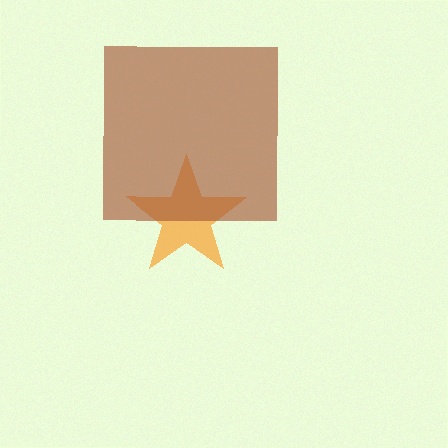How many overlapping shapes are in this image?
There are 2 overlapping shapes in the image.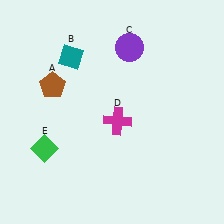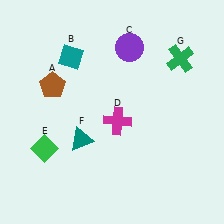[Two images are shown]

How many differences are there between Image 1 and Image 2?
There are 2 differences between the two images.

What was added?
A teal triangle (F), a green cross (G) were added in Image 2.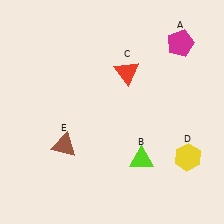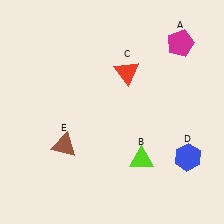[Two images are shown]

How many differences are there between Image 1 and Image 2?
There is 1 difference between the two images.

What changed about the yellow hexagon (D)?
In Image 1, D is yellow. In Image 2, it changed to blue.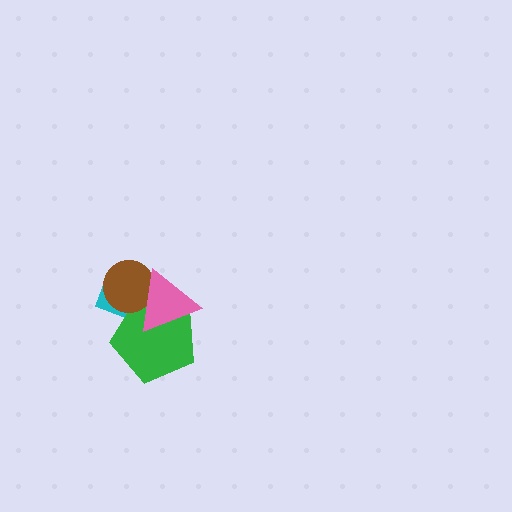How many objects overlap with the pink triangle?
3 objects overlap with the pink triangle.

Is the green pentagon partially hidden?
Yes, it is partially covered by another shape.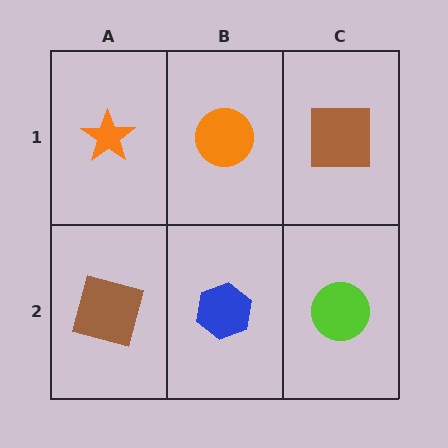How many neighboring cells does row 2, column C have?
2.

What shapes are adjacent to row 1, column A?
A brown square (row 2, column A), an orange circle (row 1, column B).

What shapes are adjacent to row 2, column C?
A brown square (row 1, column C), a blue hexagon (row 2, column B).